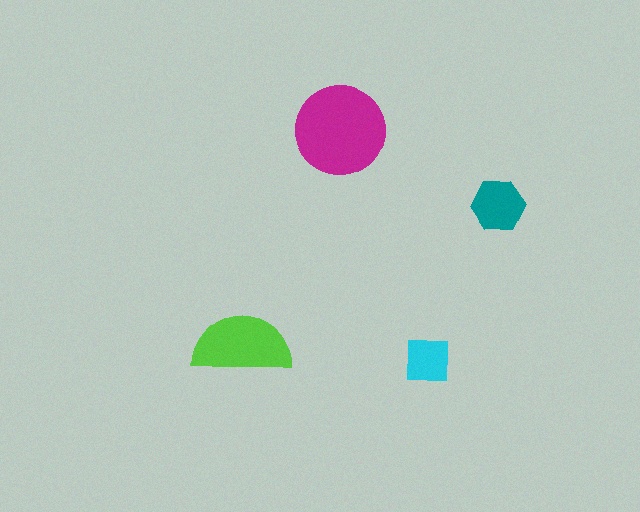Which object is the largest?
The magenta circle.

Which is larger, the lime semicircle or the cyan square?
The lime semicircle.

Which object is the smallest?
The cyan square.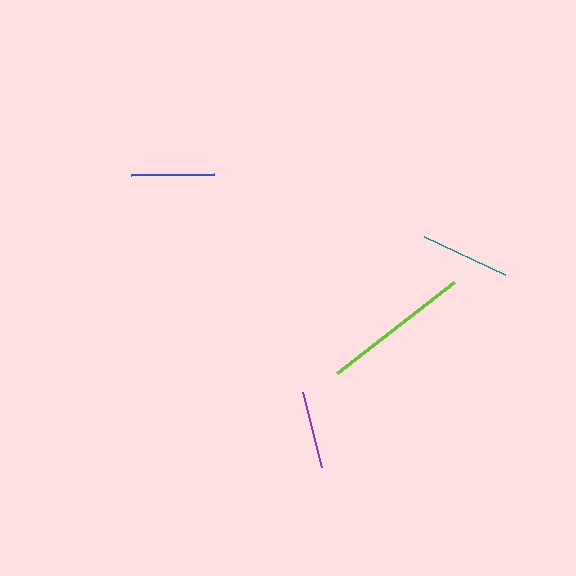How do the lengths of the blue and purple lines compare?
The blue and purple lines are approximately the same length.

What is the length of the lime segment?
The lime segment is approximately 148 pixels long.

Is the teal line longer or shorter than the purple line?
The teal line is longer than the purple line.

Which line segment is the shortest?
The purple line is the shortest at approximately 77 pixels.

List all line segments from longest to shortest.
From longest to shortest: lime, teal, blue, purple.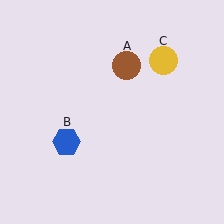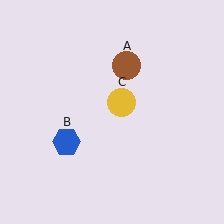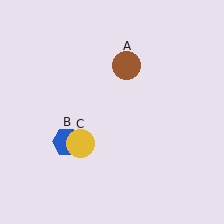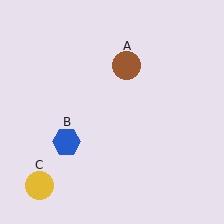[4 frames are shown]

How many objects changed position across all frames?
1 object changed position: yellow circle (object C).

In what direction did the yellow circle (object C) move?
The yellow circle (object C) moved down and to the left.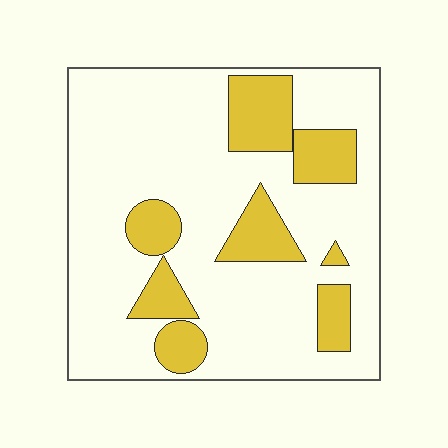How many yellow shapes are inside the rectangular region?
8.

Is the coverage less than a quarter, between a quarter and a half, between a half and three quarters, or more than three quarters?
Less than a quarter.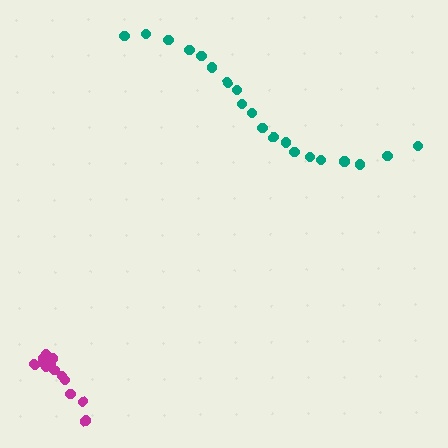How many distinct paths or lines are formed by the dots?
There are 2 distinct paths.